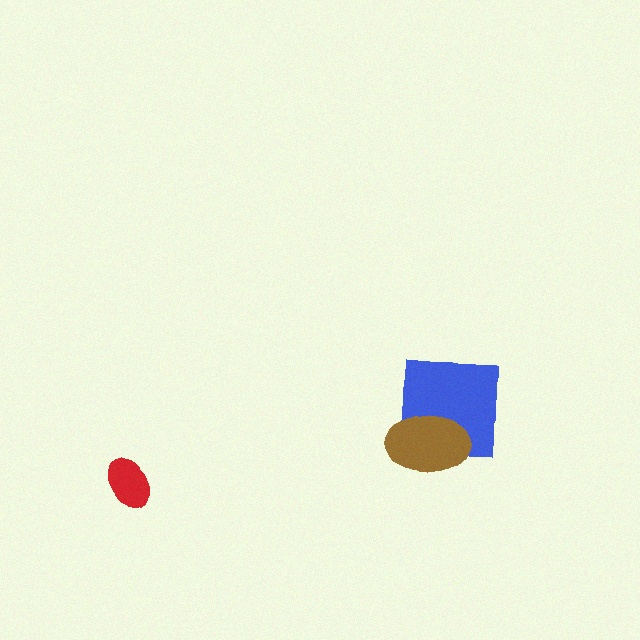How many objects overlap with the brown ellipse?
1 object overlaps with the brown ellipse.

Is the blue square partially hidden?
Yes, it is partially covered by another shape.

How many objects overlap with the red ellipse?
0 objects overlap with the red ellipse.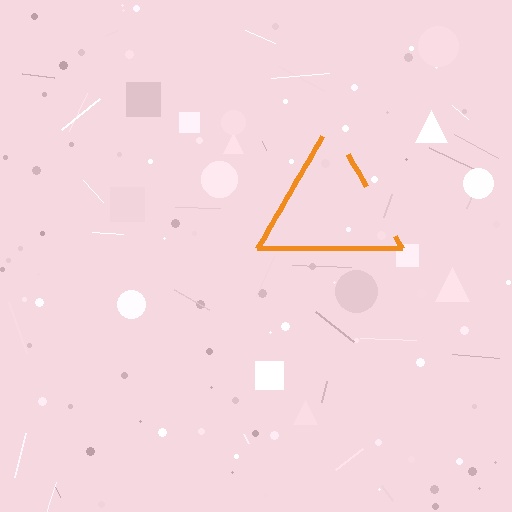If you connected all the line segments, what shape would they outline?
They would outline a triangle.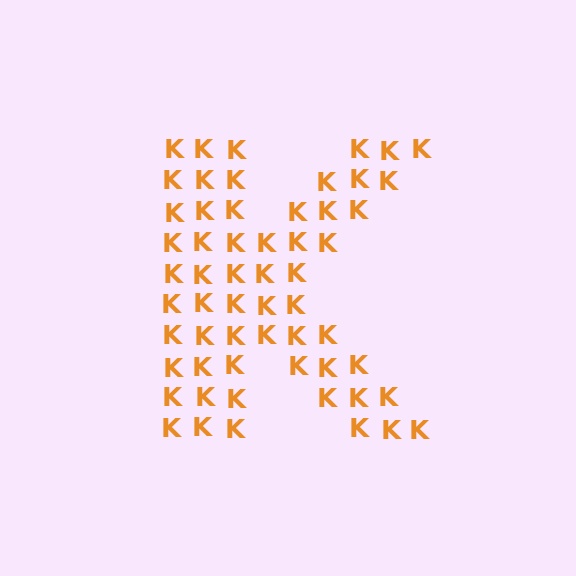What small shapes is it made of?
It is made of small letter K's.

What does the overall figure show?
The overall figure shows the letter K.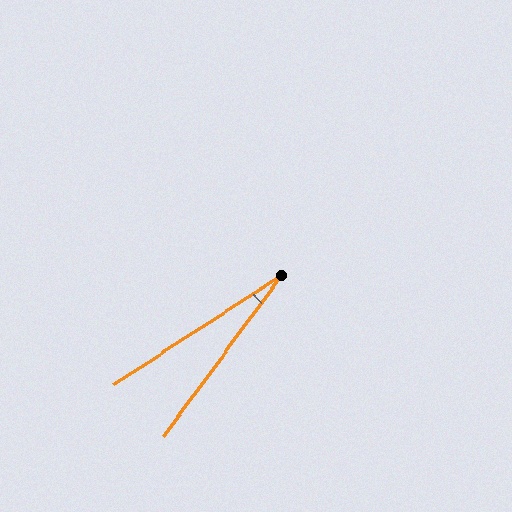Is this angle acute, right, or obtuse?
It is acute.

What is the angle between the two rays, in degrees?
Approximately 21 degrees.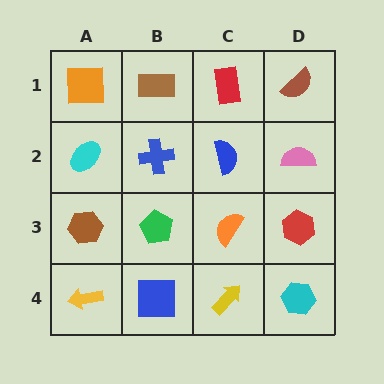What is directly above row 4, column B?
A green pentagon.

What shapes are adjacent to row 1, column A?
A cyan ellipse (row 2, column A), a brown rectangle (row 1, column B).